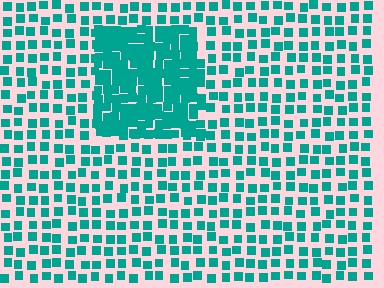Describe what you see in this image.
The image contains small teal elements arranged at two different densities. A rectangle-shaped region is visible where the elements are more densely packed than the surrounding area.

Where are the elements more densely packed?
The elements are more densely packed inside the rectangle boundary.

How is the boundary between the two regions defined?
The boundary is defined by a change in element density (approximately 2.3x ratio). All elements are the same color, size, and shape.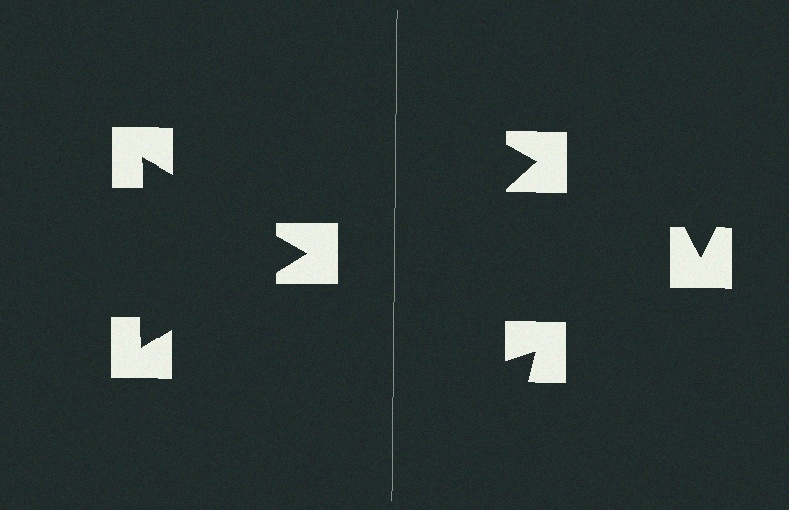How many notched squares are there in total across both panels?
6 — 3 on each side.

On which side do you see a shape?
An illusory triangle appears on the left side. On the right side the wedge cuts are rotated, so no coherent shape forms.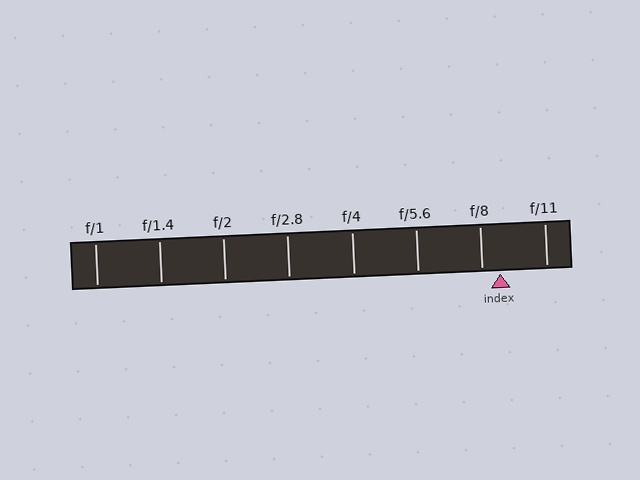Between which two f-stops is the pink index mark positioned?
The index mark is between f/8 and f/11.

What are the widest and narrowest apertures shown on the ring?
The widest aperture shown is f/1 and the narrowest is f/11.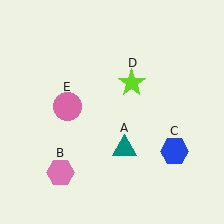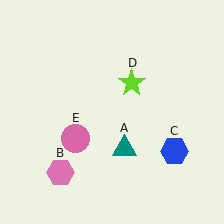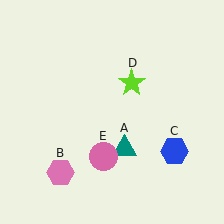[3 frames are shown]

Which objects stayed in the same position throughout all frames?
Teal triangle (object A) and pink hexagon (object B) and blue hexagon (object C) and lime star (object D) remained stationary.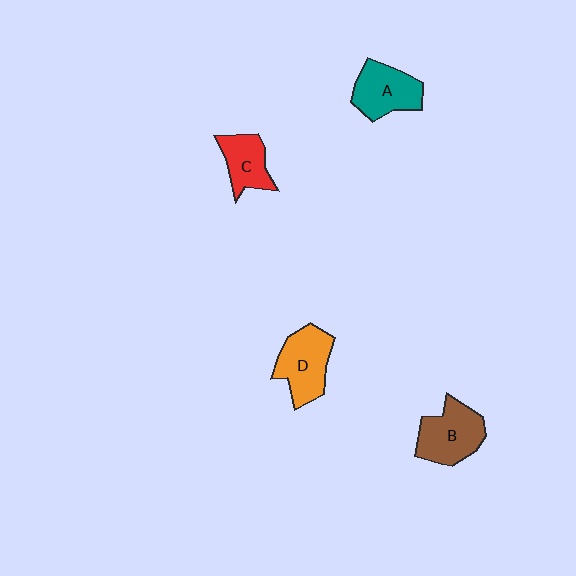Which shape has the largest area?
Shape B (brown).